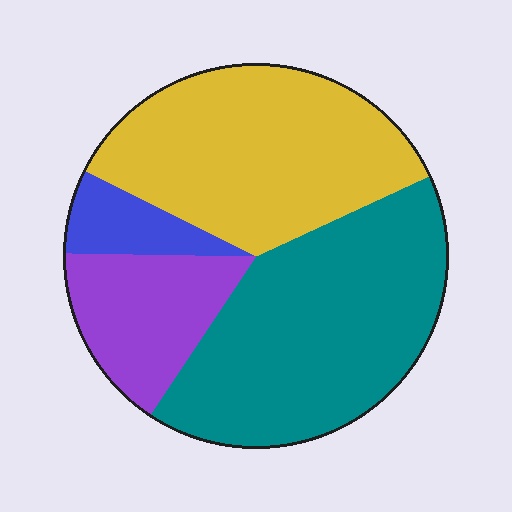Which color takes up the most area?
Teal, at roughly 40%.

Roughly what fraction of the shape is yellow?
Yellow covers 36% of the shape.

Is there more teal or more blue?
Teal.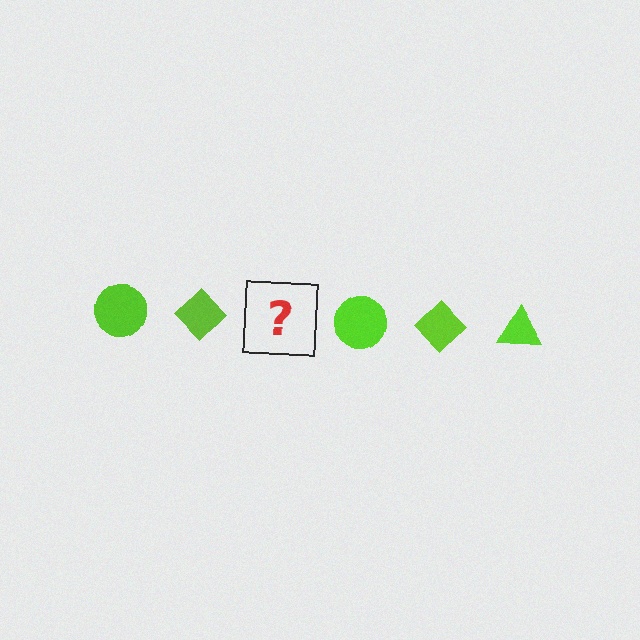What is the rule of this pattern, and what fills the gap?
The rule is that the pattern cycles through circle, diamond, triangle shapes in lime. The gap should be filled with a lime triangle.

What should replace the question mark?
The question mark should be replaced with a lime triangle.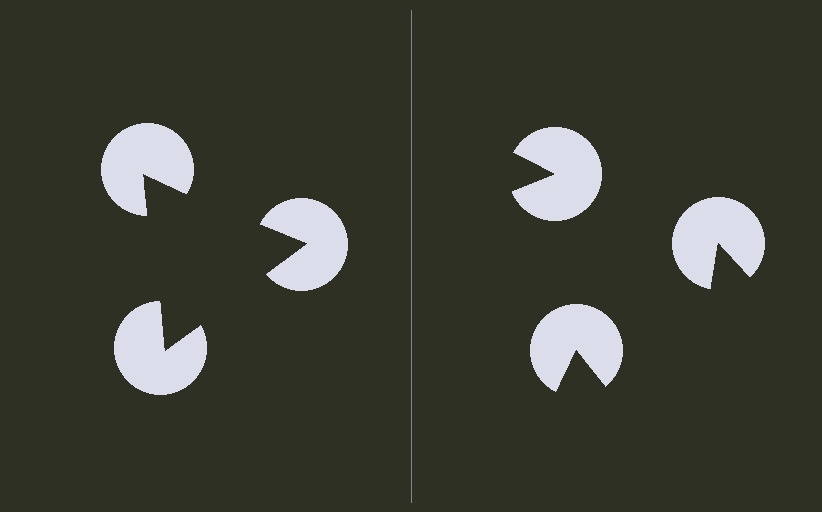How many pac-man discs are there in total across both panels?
6 — 3 on each side.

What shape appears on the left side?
An illusory triangle.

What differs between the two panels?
The pac-man discs are positioned identically on both sides; only the wedge orientations differ. On the left they align to a triangle; on the right they are misaligned.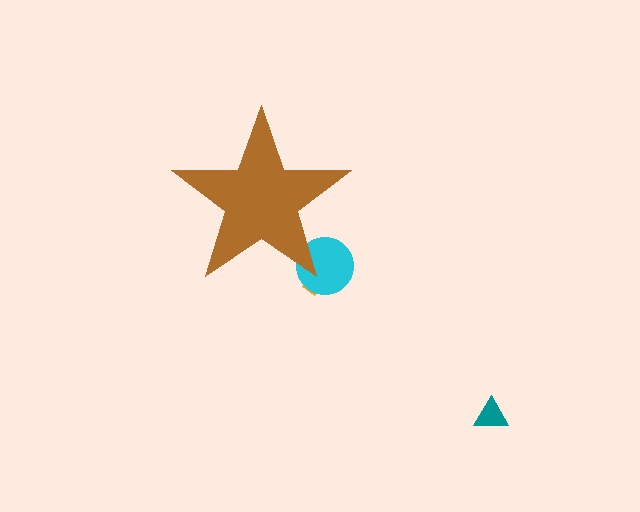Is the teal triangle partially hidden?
No, the teal triangle is fully visible.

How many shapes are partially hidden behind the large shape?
2 shapes are partially hidden.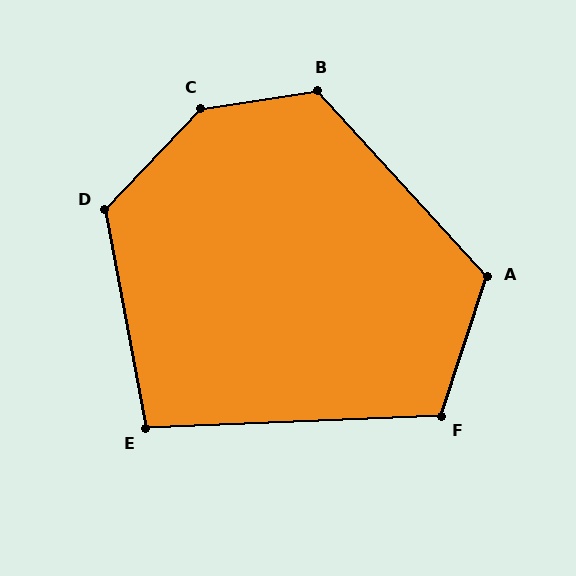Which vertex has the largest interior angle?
C, at approximately 142 degrees.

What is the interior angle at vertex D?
Approximately 126 degrees (obtuse).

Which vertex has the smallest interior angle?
E, at approximately 98 degrees.